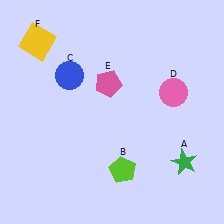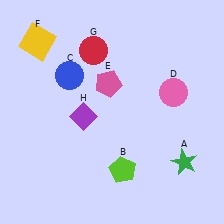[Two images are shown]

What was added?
A red circle (G), a purple diamond (H) were added in Image 2.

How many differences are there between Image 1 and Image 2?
There are 2 differences between the two images.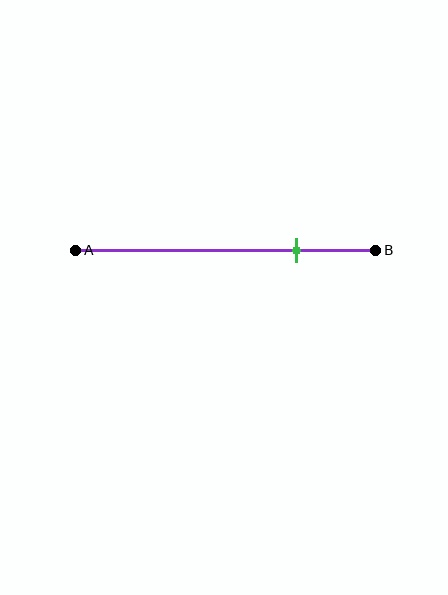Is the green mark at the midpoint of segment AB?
No, the mark is at about 75% from A, not at the 50% midpoint.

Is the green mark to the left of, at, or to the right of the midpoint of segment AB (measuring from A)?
The green mark is to the right of the midpoint of segment AB.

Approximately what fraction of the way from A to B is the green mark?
The green mark is approximately 75% of the way from A to B.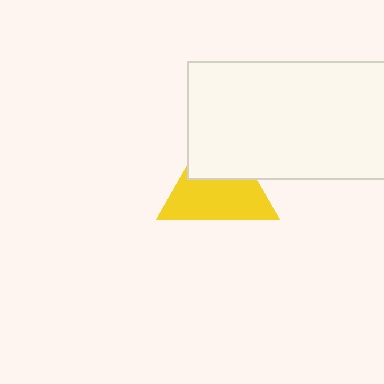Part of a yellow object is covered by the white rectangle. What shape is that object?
It is a triangle.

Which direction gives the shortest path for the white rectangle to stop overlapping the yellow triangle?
Moving up gives the shortest separation.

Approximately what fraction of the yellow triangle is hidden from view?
Roughly 39% of the yellow triangle is hidden behind the white rectangle.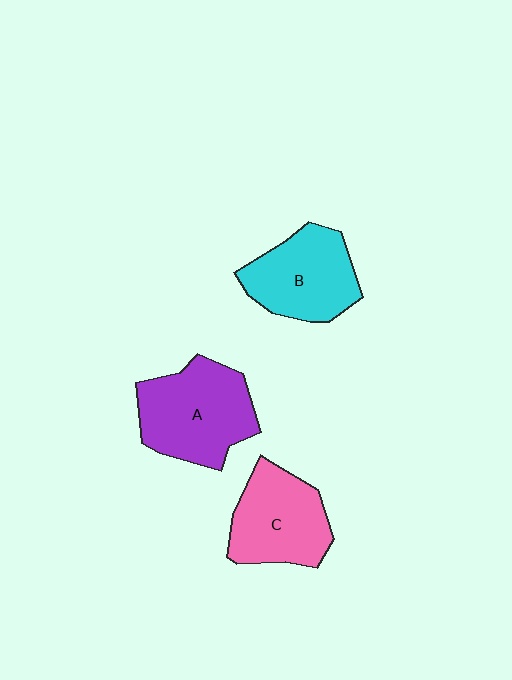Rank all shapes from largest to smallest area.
From largest to smallest: A (purple), B (cyan), C (pink).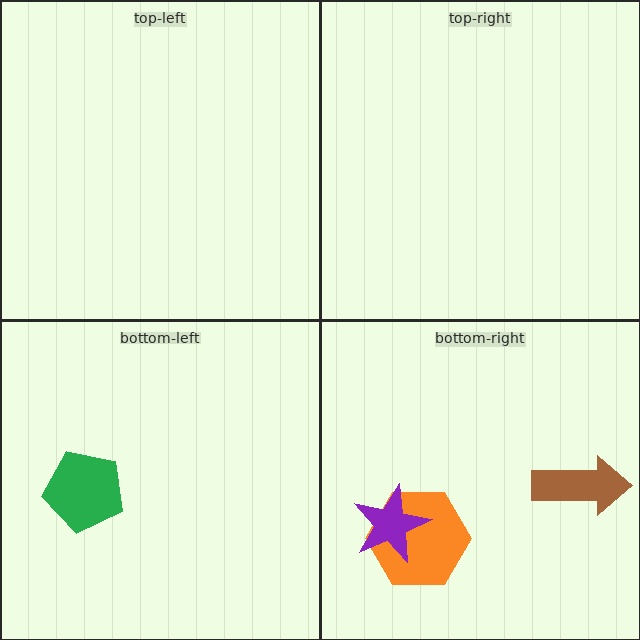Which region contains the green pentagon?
The bottom-left region.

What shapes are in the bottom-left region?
The green pentagon.